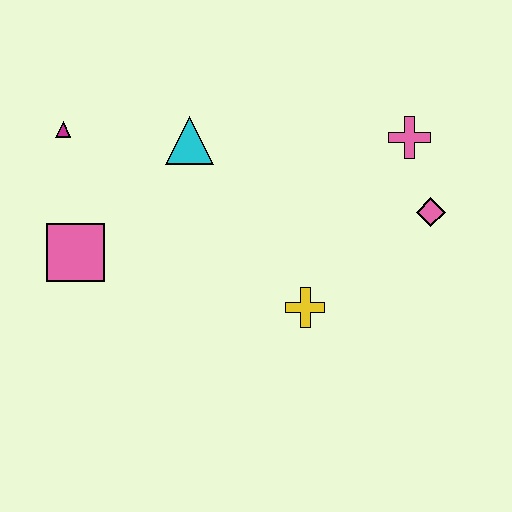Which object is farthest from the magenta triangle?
The pink diamond is farthest from the magenta triangle.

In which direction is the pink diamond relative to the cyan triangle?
The pink diamond is to the right of the cyan triangle.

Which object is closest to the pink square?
The magenta triangle is closest to the pink square.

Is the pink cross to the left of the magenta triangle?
No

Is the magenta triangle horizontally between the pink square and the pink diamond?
No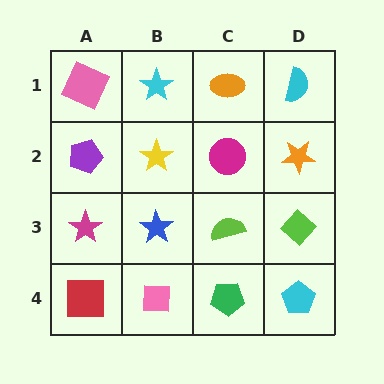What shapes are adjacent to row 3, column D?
An orange star (row 2, column D), a cyan pentagon (row 4, column D), a lime semicircle (row 3, column C).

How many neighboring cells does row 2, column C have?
4.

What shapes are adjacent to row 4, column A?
A magenta star (row 3, column A), a pink square (row 4, column B).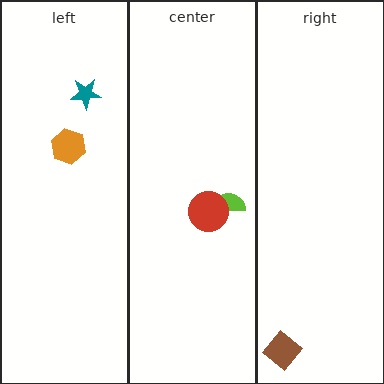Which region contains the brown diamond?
The right region.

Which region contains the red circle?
The center region.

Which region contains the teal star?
The left region.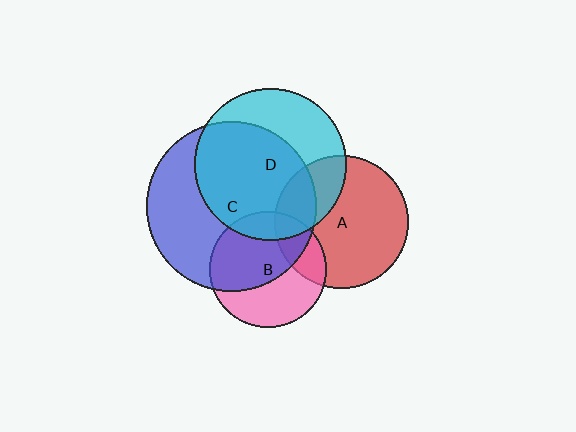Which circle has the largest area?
Circle C (blue).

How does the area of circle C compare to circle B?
Approximately 2.1 times.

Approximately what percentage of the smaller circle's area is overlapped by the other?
Approximately 20%.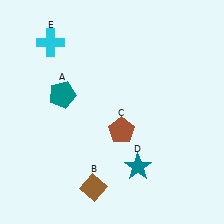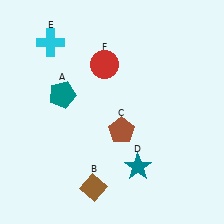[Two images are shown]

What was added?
A red circle (F) was added in Image 2.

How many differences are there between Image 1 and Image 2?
There is 1 difference between the two images.